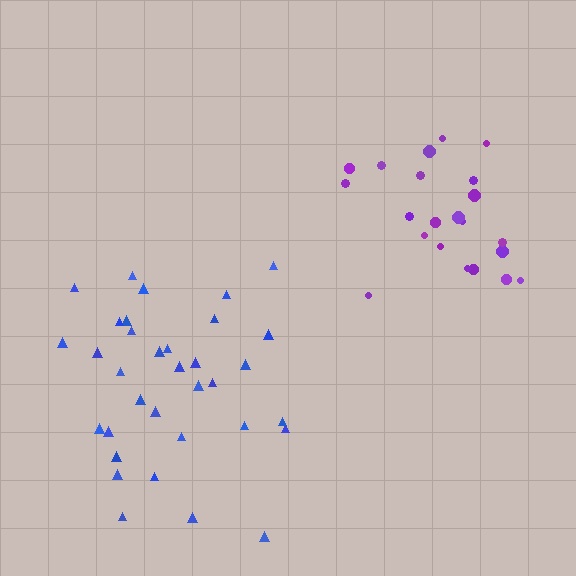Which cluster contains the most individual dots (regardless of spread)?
Blue (34).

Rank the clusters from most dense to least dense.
purple, blue.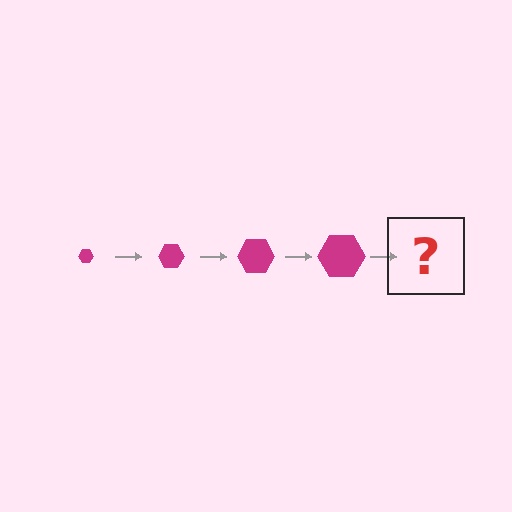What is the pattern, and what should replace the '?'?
The pattern is that the hexagon gets progressively larger each step. The '?' should be a magenta hexagon, larger than the previous one.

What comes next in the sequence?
The next element should be a magenta hexagon, larger than the previous one.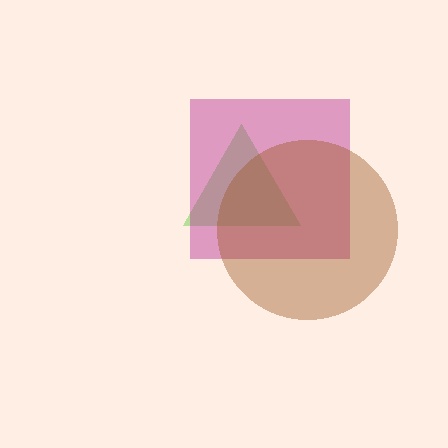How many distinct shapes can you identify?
There are 3 distinct shapes: a lime triangle, a magenta square, a brown circle.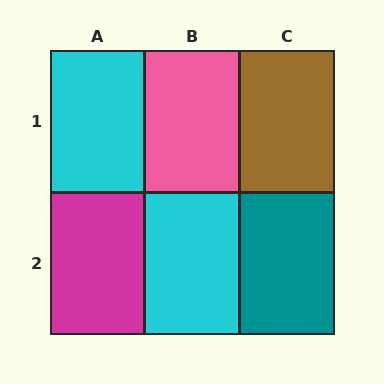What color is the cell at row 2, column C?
Teal.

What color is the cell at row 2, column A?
Magenta.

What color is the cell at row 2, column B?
Cyan.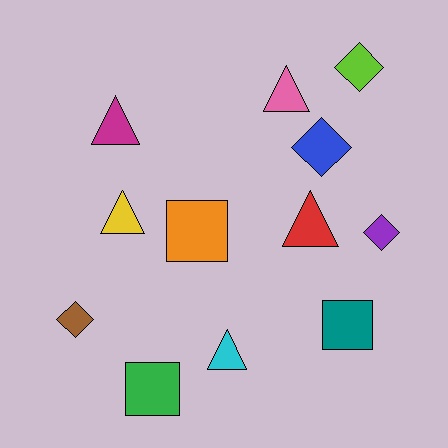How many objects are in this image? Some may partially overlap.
There are 12 objects.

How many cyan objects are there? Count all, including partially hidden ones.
There is 1 cyan object.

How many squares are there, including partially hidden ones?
There are 3 squares.